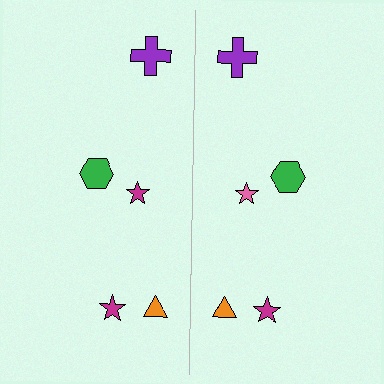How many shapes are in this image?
There are 10 shapes in this image.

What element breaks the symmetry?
The pink star on the right side breaks the symmetry — its mirror counterpart is magenta.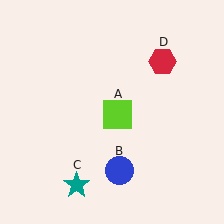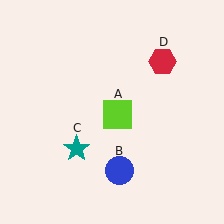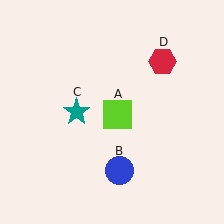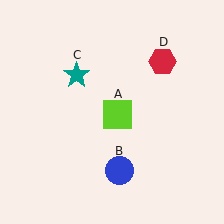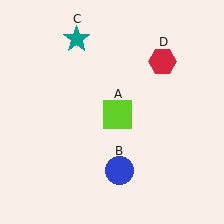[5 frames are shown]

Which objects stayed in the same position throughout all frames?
Lime square (object A) and blue circle (object B) and red hexagon (object D) remained stationary.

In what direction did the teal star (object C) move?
The teal star (object C) moved up.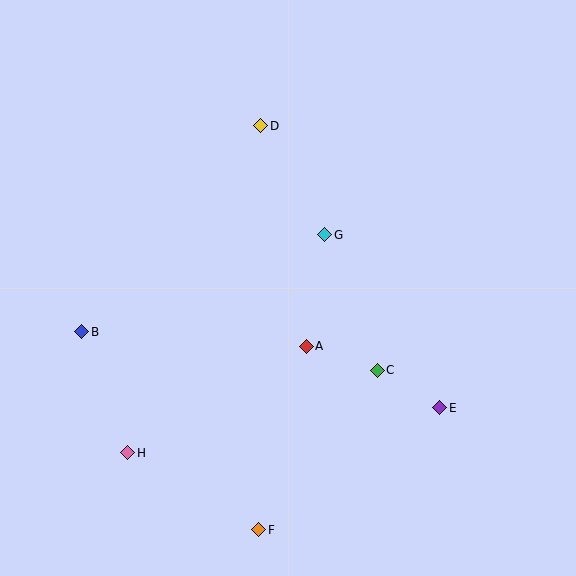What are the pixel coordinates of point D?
Point D is at (261, 126).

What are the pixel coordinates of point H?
Point H is at (128, 453).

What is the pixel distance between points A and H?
The distance between A and H is 208 pixels.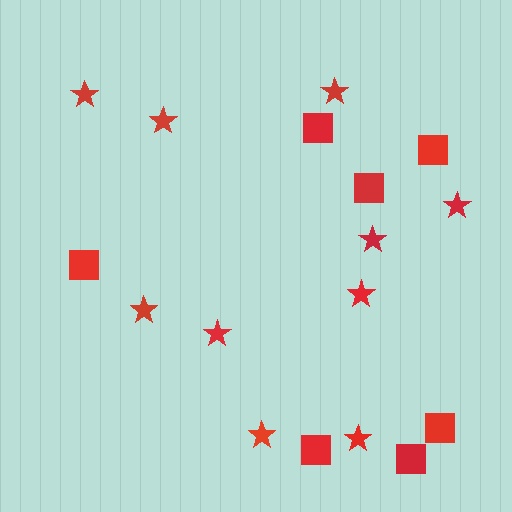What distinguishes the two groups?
There are 2 groups: one group of stars (10) and one group of squares (7).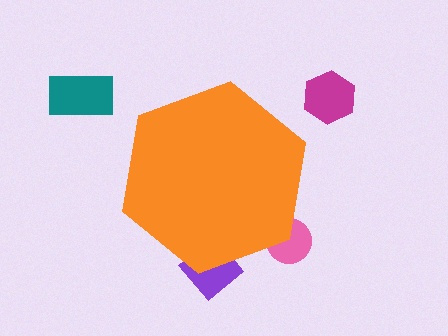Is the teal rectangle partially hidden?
No, the teal rectangle is fully visible.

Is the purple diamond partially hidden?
Yes, the purple diamond is partially hidden behind the orange hexagon.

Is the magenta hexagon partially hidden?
No, the magenta hexagon is fully visible.